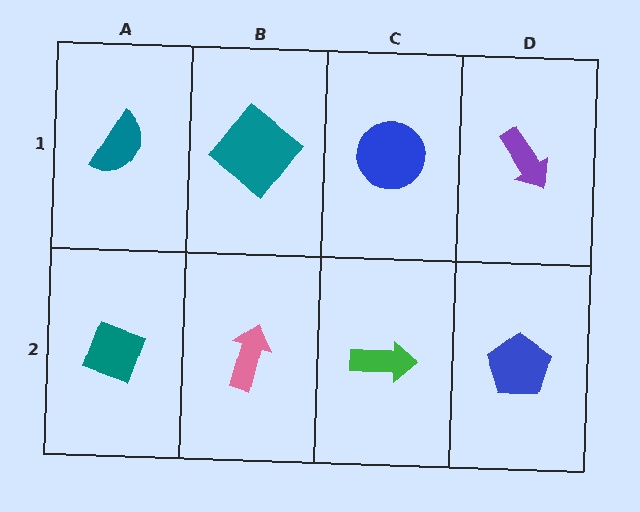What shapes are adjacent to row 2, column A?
A teal semicircle (row 1, column A), a pink arrow (row 2, column B).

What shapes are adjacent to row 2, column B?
A teal diamond (row 1, column B), a teal diamond (row 2, column A), a green arrow (row 2, column C).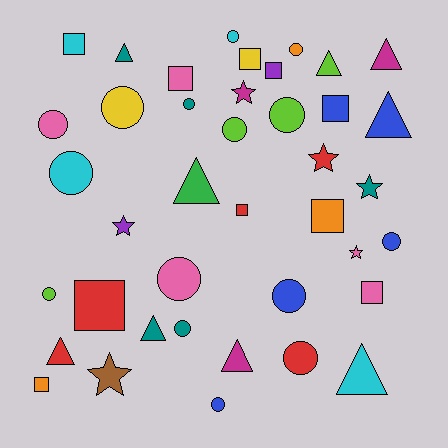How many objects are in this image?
There are 40 objects.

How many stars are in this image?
There are 6 stars.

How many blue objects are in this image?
There are 5 blue objects.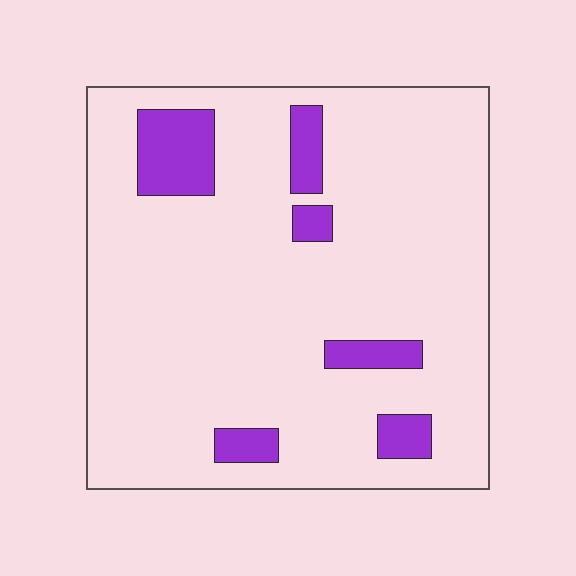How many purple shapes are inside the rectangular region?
6.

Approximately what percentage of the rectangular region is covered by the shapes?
Approximately 10%.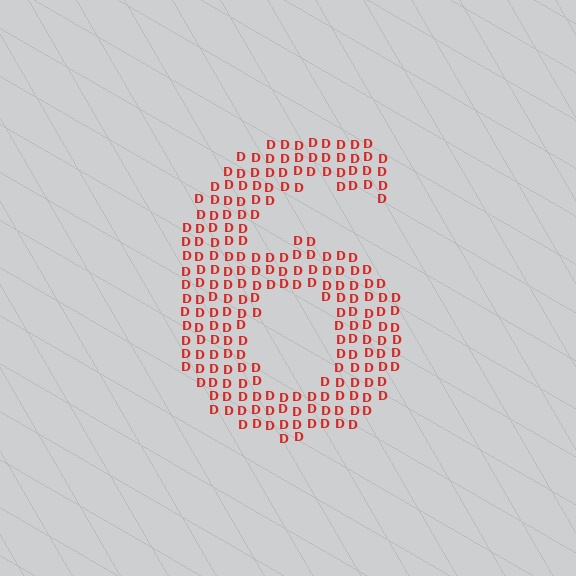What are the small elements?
The small elements are letter D's.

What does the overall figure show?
The overall figure shows the digit 6.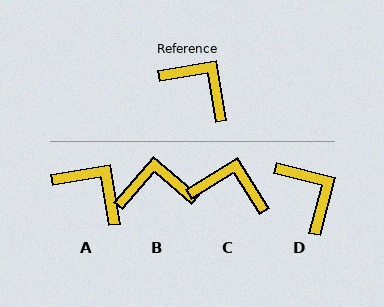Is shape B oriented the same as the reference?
No, it is off by about 40 degrees.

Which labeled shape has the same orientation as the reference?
A.